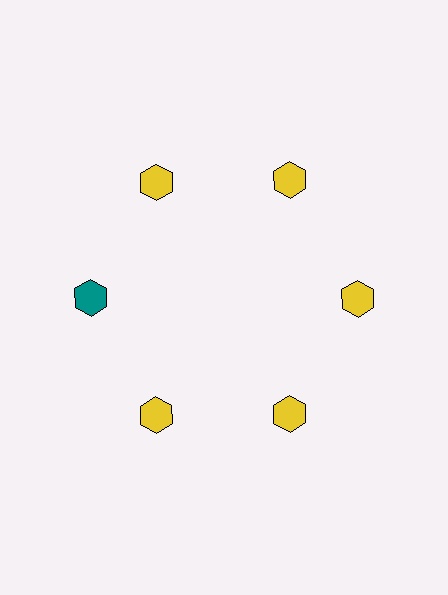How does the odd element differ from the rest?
It has a different color: teal instead of yellow.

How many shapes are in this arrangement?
There are 6 shapes arranged in a ring pattern.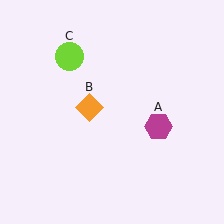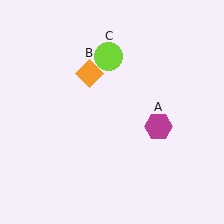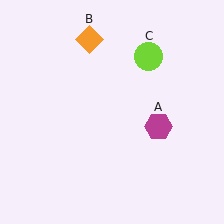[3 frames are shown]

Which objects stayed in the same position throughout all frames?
Magenta hexagon (object A) remained stationary.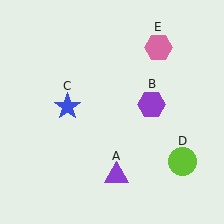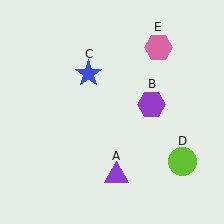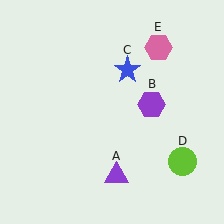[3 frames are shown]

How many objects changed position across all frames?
1 object changed position: blue star (object C).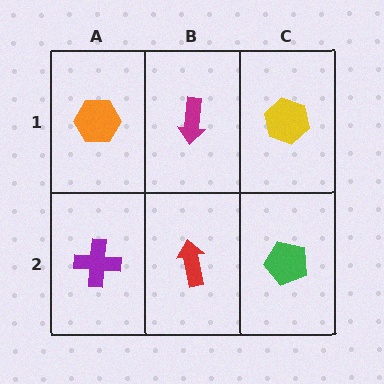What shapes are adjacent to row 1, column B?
A red arrow (row 2, column B), an orange hexagon (row 1, column A), a yellow hexagon (row 1, column C).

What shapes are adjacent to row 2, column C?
A yellow hexagon (row 1, column C), a red arrow (row 2, column B).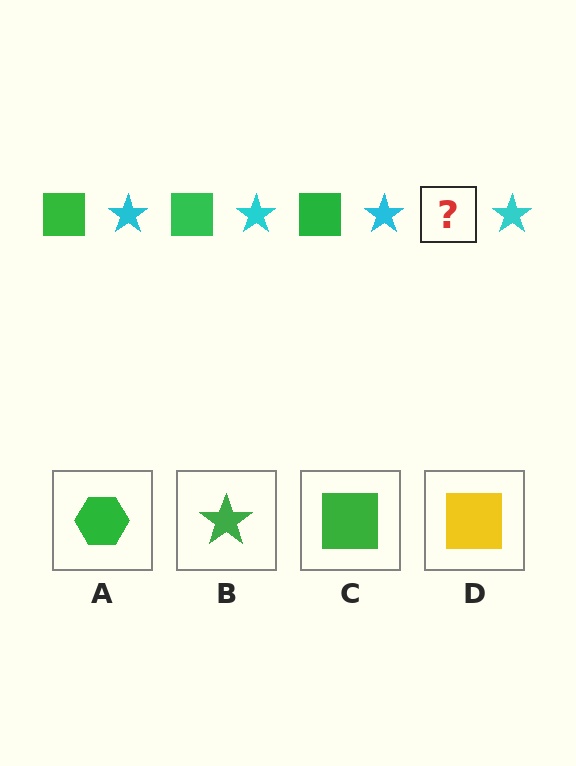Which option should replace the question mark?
Option C.